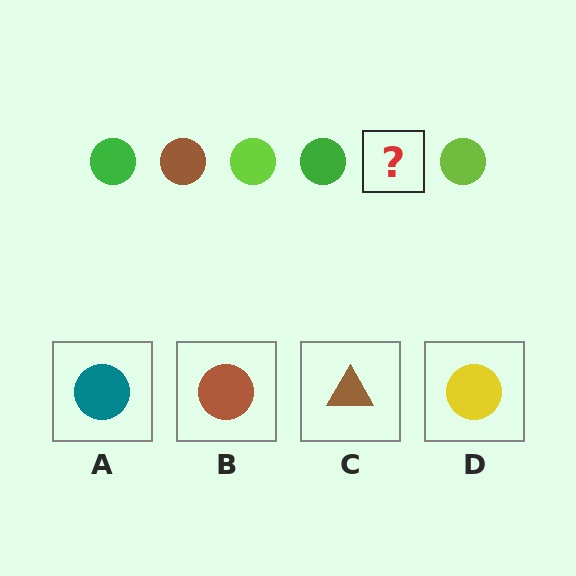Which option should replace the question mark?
Option B.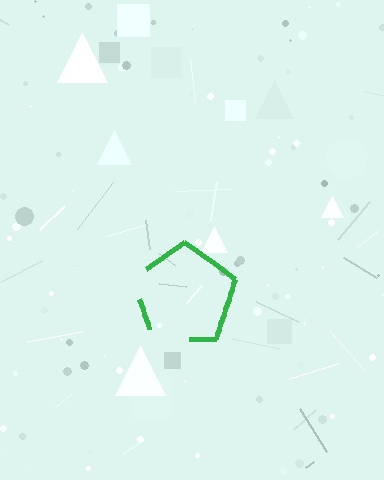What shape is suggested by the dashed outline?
The dashed outline suggests a pentagon.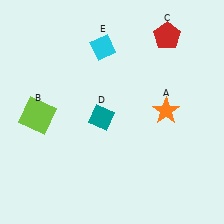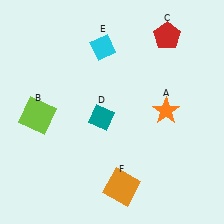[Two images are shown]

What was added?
An orange square (F) was added in Image 2.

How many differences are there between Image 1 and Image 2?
There is 1 difference between the two images.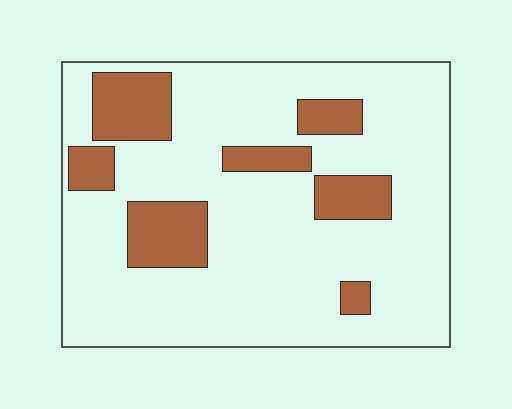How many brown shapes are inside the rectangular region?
7.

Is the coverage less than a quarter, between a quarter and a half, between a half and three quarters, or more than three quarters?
Less than a quarter.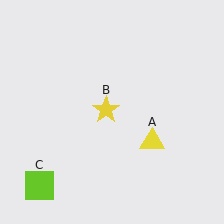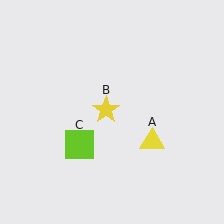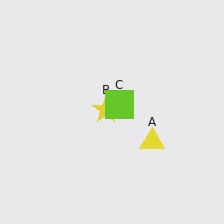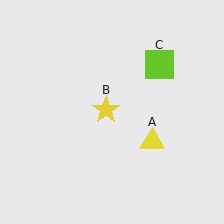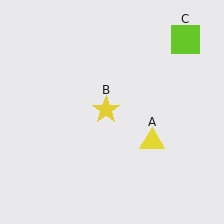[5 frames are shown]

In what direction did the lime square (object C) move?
The lime square (object C) moved up and to the right.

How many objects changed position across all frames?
1 object changed position: lime square (object C).